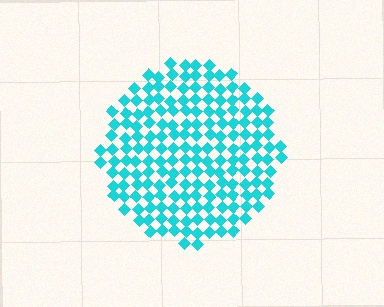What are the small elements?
The small elements are diamonds.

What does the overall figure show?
The overall figure shows a circle.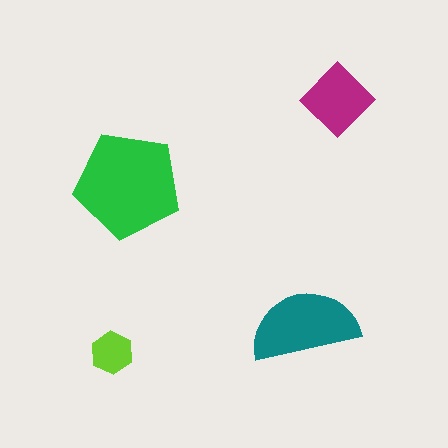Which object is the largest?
The green pentagon.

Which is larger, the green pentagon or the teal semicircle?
The green pentagon.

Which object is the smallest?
The lime hexagon.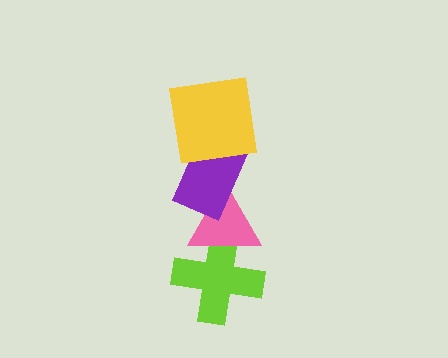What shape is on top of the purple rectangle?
The yellow square is on top of the purple rectangle.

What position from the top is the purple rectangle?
The purple rectangle is 2nd from the top.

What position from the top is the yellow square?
The yellow square is 1st from the top.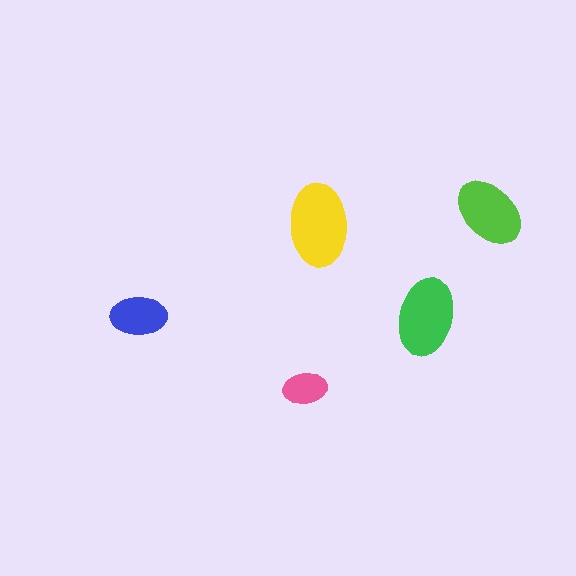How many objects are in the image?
There are 5 objects in the image.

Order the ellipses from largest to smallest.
the yellow one, the green one, the lime one, the blue one, the pink one.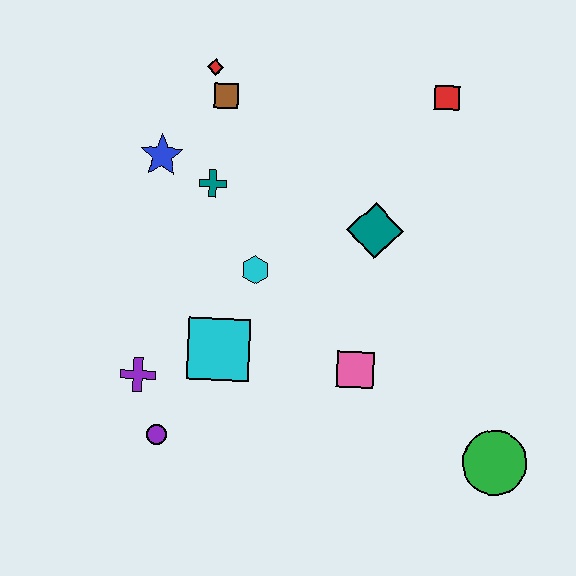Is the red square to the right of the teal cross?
Yes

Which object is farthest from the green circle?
The red diamond is farthest from the green circle.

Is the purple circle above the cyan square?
No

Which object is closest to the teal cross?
The blue star is closest to the teal cross.